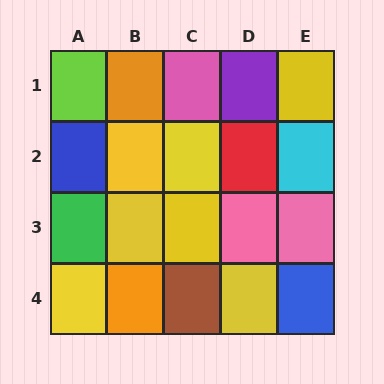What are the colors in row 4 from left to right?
Yellow, orange, brown, yellow, blue.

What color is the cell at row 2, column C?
Yellow.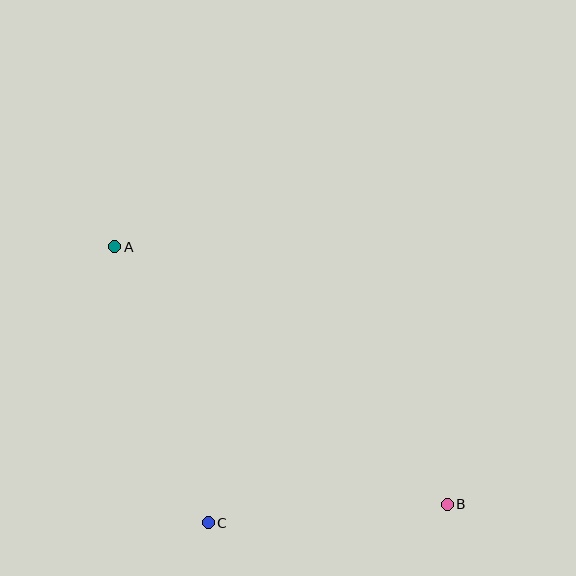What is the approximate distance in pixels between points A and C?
The distance between A and C is approximately 292 pixels.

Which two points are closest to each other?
Points B and C are closest to each other.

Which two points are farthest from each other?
Points A and B are farthest from each other.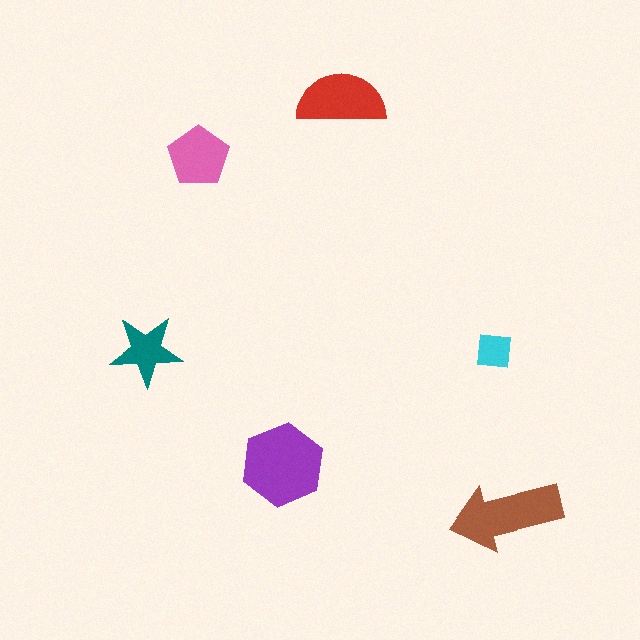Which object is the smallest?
The cyan square.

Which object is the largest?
The purple hexagon.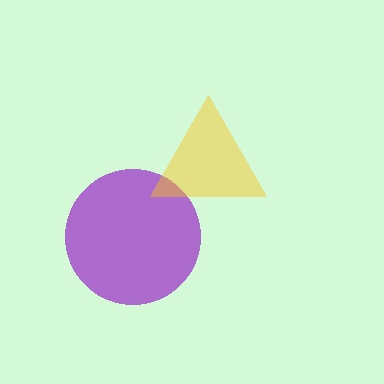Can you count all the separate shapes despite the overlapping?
Yes, there are 2 separate shapes.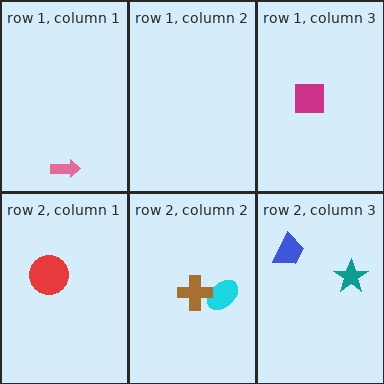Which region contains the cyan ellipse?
The row 2, column 2 region.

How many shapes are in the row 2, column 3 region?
2.